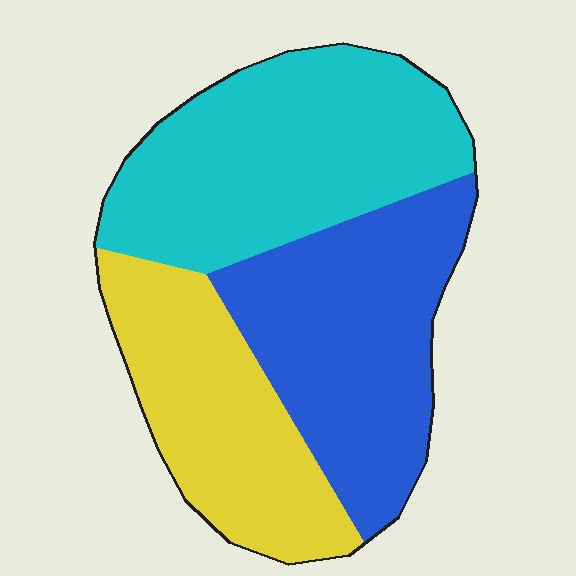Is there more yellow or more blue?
Blue.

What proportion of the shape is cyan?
Cyan takes up about three eighths (3/8) of the shape.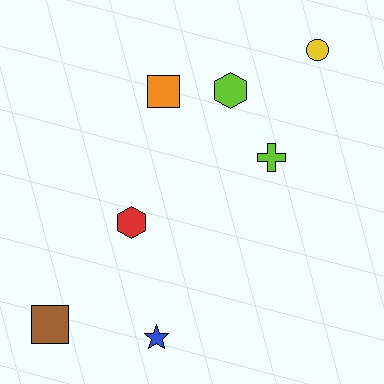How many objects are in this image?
There are 7 objects.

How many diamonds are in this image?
There are no diamonds.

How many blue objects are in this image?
There is 1 blue object.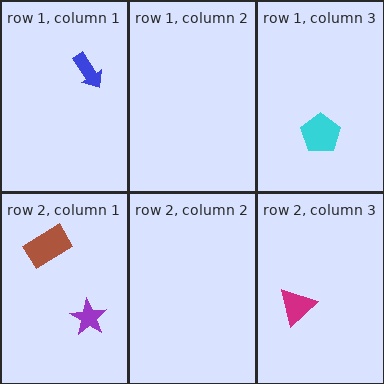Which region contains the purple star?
The row 2, column 1 region.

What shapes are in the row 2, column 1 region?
The brown rectangle, the purple star.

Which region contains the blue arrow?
The row 1, column 1 region.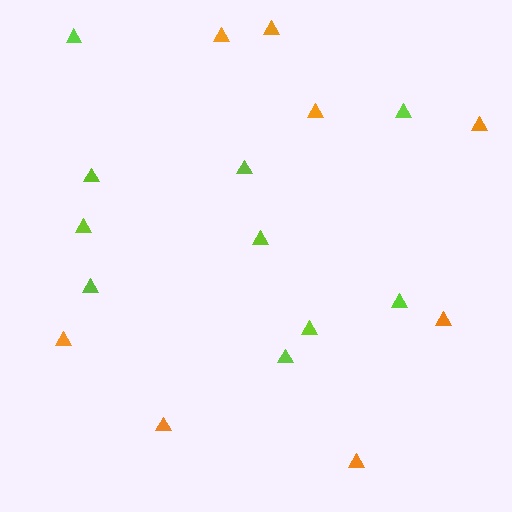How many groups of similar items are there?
There are 2 groups: one group of orange triangles (8) and one group of lime triangles (10).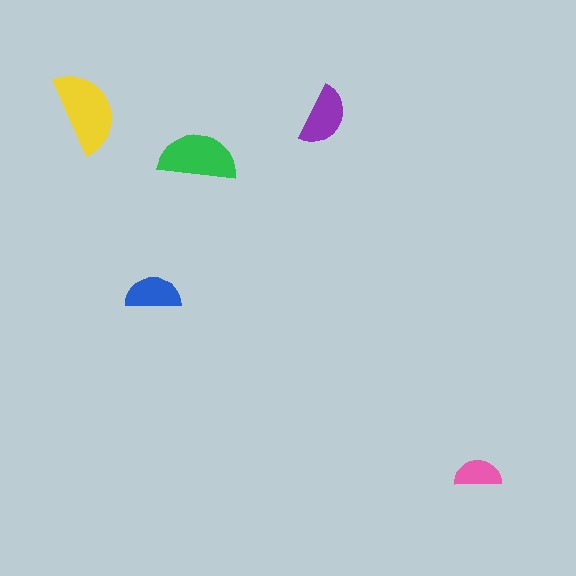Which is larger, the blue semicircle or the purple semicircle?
The purple one.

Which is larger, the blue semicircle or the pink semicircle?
The blue one.